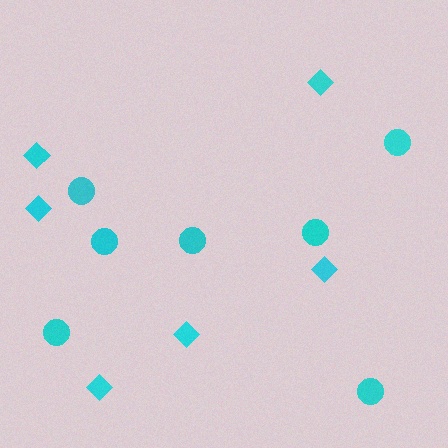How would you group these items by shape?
There are 2 groups: one group of circles (7) and one group of diamonds (6).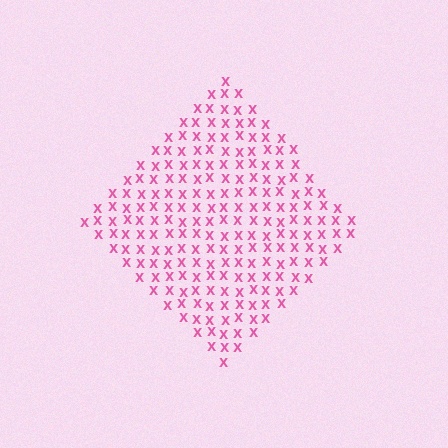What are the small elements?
The small elements are letter X's.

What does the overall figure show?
The overall figure shows a diamond.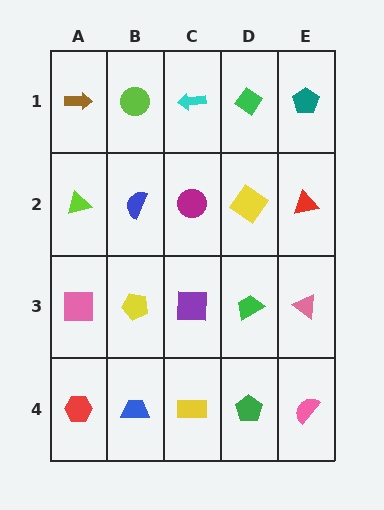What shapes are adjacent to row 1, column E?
A red triangle (row 2, column E), a green diamond (row 1, column D).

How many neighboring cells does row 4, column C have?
3.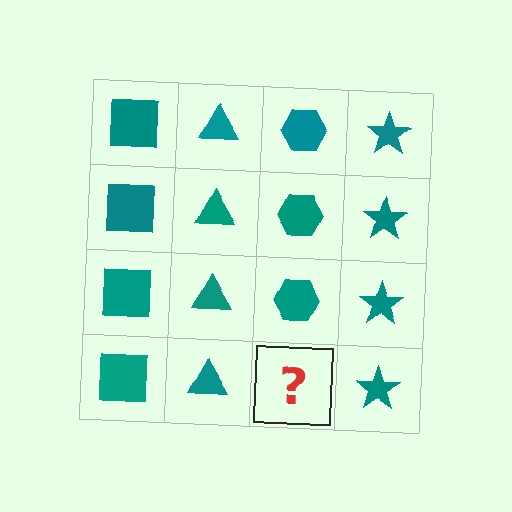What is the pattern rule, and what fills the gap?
The rule is that each column has a consistent shape. The gap should be filled with a teal hexagon.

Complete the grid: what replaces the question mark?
The question mark should be replaced with a teal hexagon.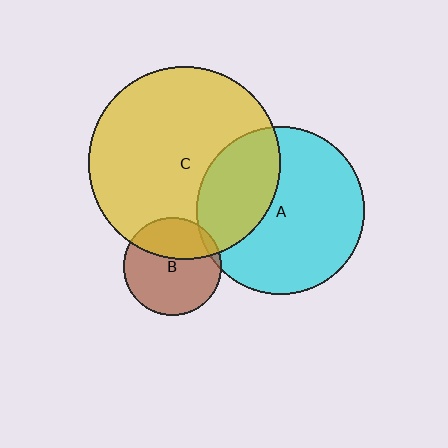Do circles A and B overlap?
Yes.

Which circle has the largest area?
Circle C (yellow).